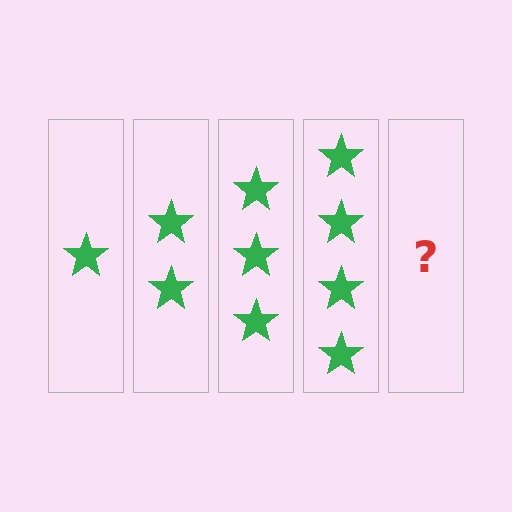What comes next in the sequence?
The next element should be 5 stars.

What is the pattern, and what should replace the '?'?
The pattern is that each step adds one more star. The '?' should be 5 stars.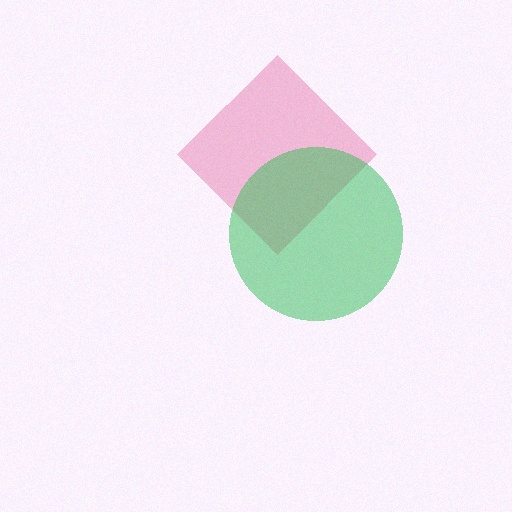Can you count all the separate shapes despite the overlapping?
Yes, there are 2 separate shapes.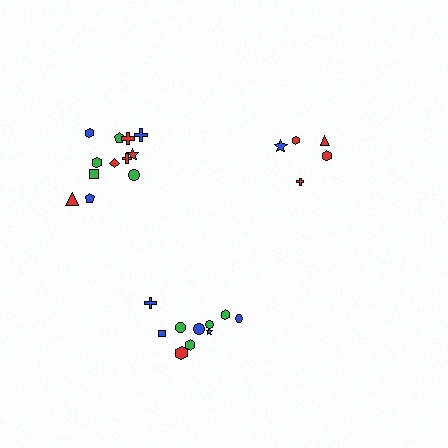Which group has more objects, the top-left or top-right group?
The top-left group.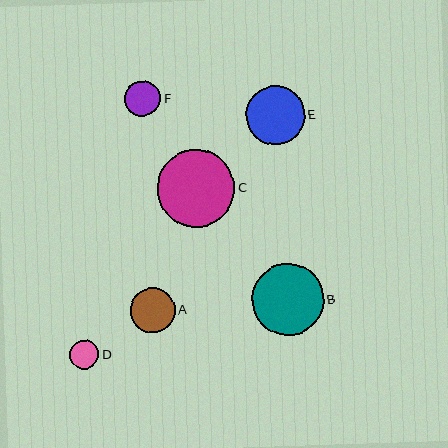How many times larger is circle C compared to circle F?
Circle C is approximately 2.2 times the size of circle F.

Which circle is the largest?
Circle C is the largest with a size of approximately 78 pixels.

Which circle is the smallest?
Circle D is the smallest with a size of approximately 29 pixels.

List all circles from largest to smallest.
From largest to smallest: C, B, E, A, F, D.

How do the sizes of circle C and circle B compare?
Circle C and circle B are approximately the same size.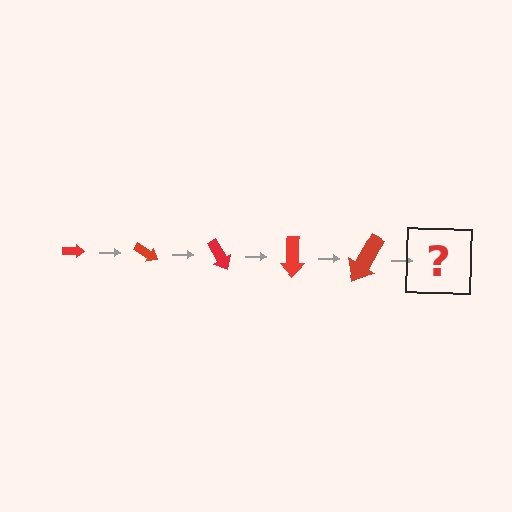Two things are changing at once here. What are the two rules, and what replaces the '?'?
The two rules are that the arrow grows larger each step and it rotates 30 degrees each step. The '?' should be an arrow, larger than the previous one and rotated 150 degrees from the start.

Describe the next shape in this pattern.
It should be an arrow, larger than the previous one and rotated 150 degrees from the start.